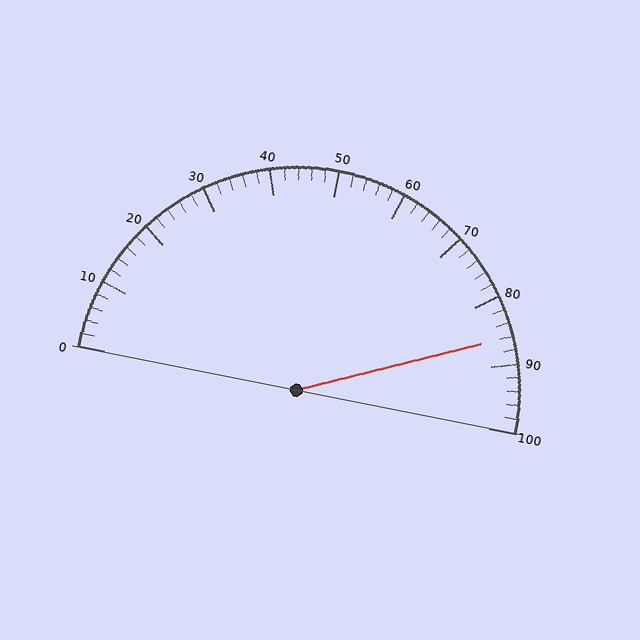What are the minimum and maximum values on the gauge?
The gauge ranges from 0 to 100.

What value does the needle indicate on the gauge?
The needle indicates approximately 86.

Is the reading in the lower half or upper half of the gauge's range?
The reading is in the upper half of the range (0 to 100).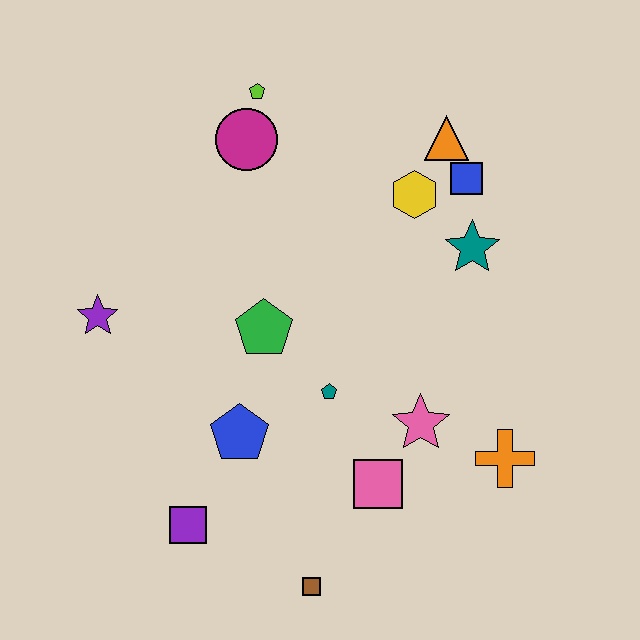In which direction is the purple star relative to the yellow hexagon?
The purple star is to the left of the yellow hexagon.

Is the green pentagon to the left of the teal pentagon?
Yes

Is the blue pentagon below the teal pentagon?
Yes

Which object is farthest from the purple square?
The orange triangle is farthest from the purple square.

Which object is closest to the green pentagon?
The teal pentagon is closest to the green pentagon.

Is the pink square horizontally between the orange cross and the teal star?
No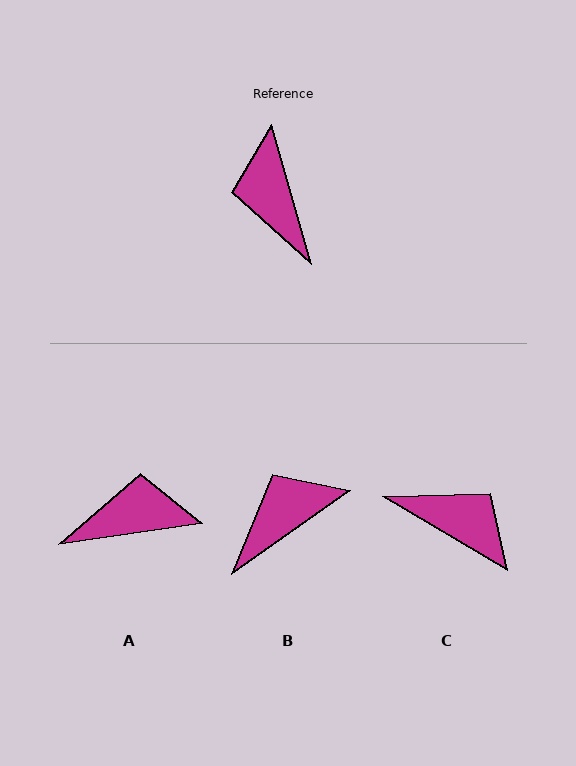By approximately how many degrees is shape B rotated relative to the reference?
Approximately 71 degrees clockwise.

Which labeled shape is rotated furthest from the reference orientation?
C, about 137 degrees away.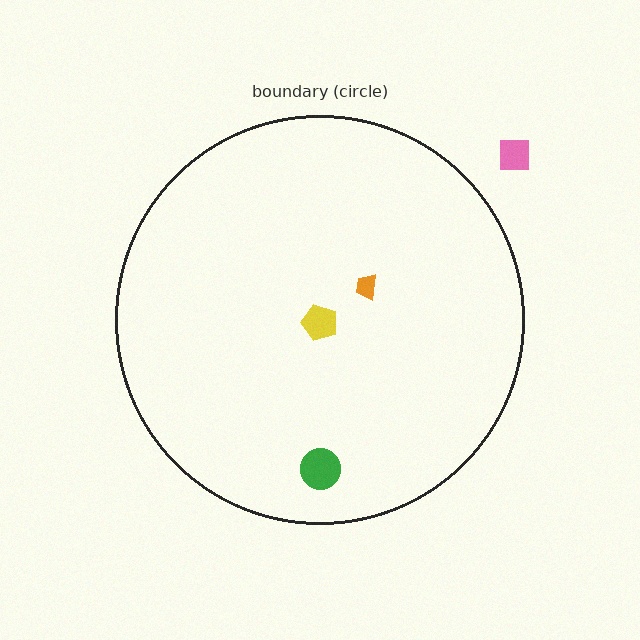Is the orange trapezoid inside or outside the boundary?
Inside.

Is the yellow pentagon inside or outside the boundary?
Inside.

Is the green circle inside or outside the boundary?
Inside.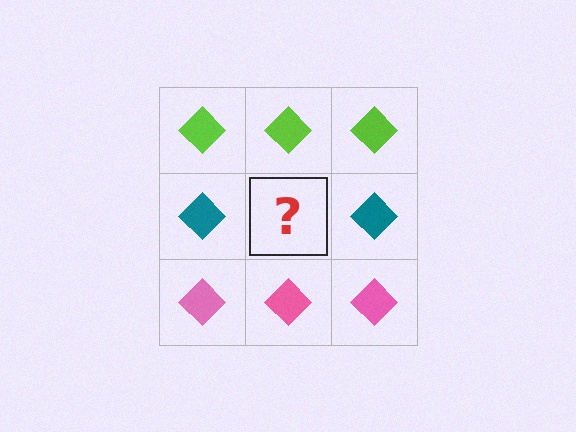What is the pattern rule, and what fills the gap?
The rule is that each row has a consistent color. The gap should be filled with a teal diamond.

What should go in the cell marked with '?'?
The missing cell should contain a teal diamond.